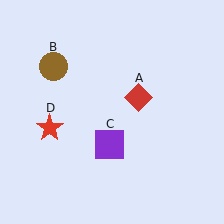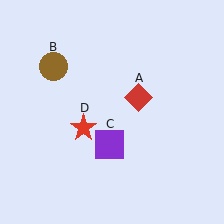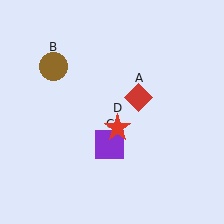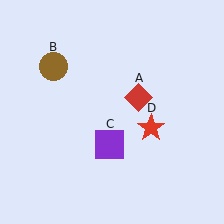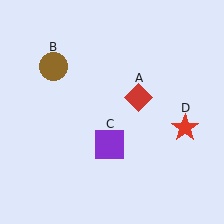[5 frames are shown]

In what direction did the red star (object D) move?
The red star (object D) moved right.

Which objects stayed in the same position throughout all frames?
Red diamond (object A) and brown circle (object B) and purple square (object C) remained stationary.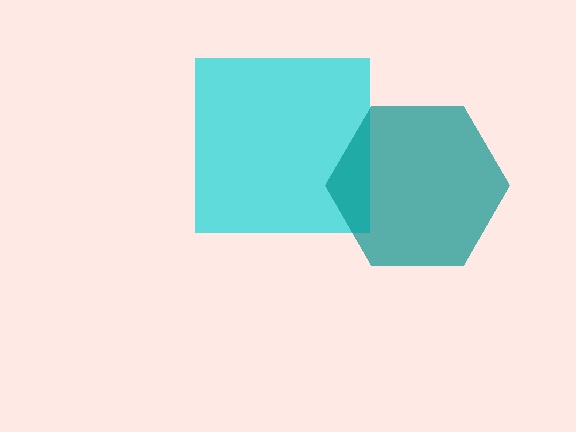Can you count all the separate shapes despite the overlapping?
Yes, there are 2 separate shapes.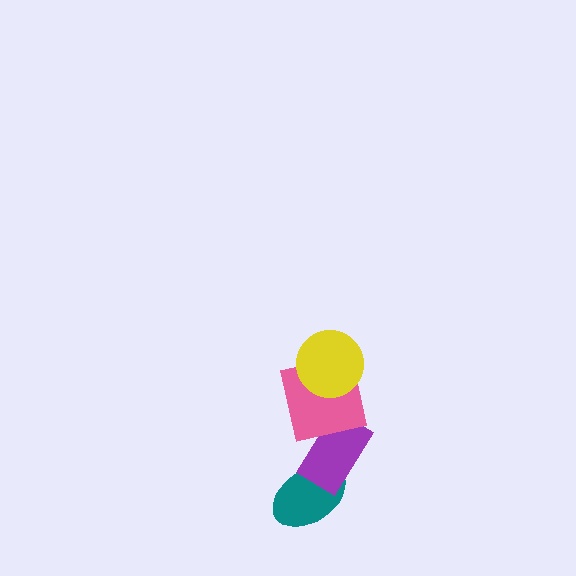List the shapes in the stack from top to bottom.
From top to bottom: the yellow circle, the pink square, the purple rectangle, the teal ellipse.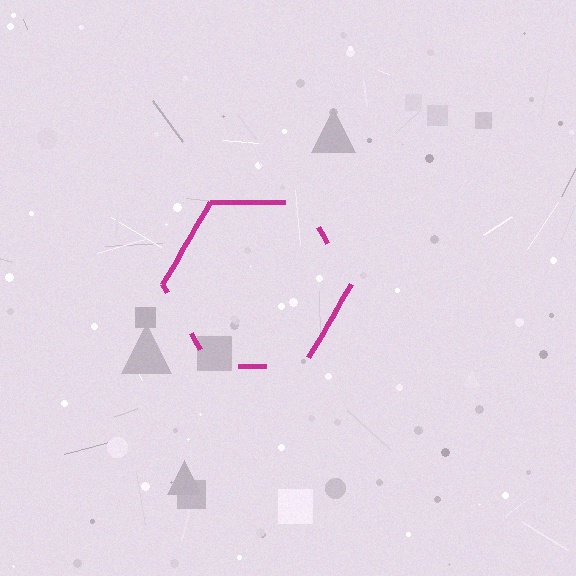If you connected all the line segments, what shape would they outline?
They would outline a hexagon.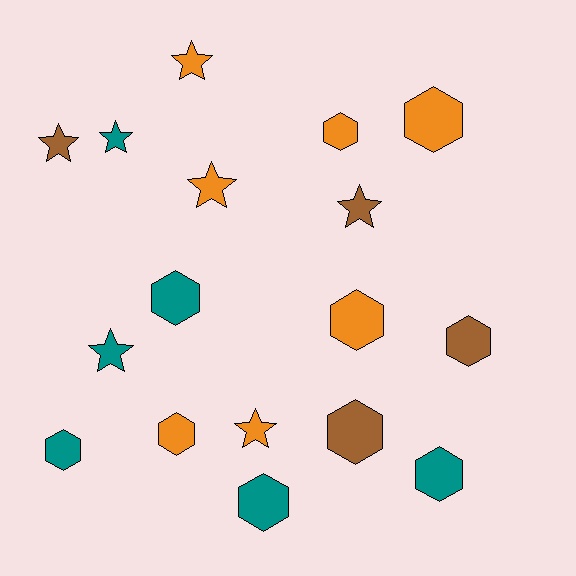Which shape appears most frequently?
Hexagon, with 10 objects.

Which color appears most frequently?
Orange, with 7 objects.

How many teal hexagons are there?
There are 4 teal hexagons.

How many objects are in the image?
There are 17 objects.